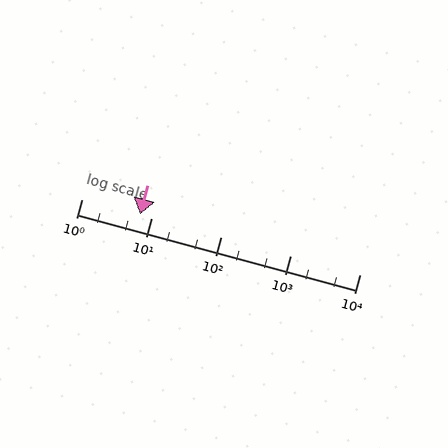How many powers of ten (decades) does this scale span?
The scale spans 4 decades, from 1 to 10000.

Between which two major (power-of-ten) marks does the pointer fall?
The pointer is between 1 and 10.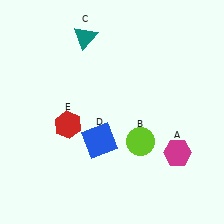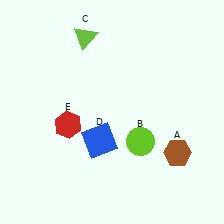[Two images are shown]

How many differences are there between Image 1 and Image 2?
There are 2 differences between the two images.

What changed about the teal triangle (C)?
In Image 1, C is teal. In Image 2, it changed to lime.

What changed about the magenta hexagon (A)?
In Image 1, A is magenta. In Image 2, it changed to brown.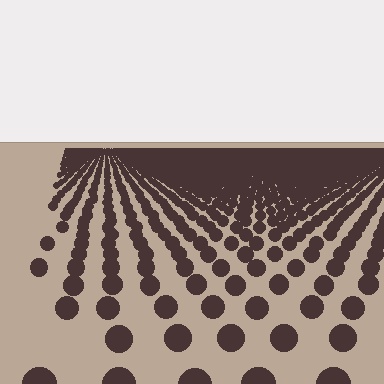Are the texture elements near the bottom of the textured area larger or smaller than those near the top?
Larger. Near the bottom, elements are closer to the viewer and appear at a bigger on-screen size.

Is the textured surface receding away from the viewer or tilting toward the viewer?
The surface is receding away from the viewer. Texture elements get smaller and denser toward the top.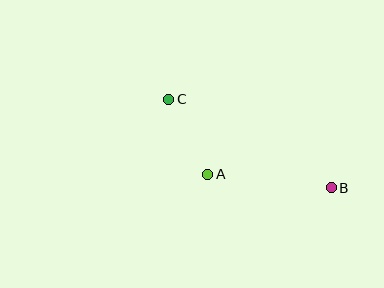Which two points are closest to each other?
Points A and C are closest to each other.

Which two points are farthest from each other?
Points B and C are farthest from each other.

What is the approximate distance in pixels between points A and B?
The distance between A and B is approximately 124 pixels.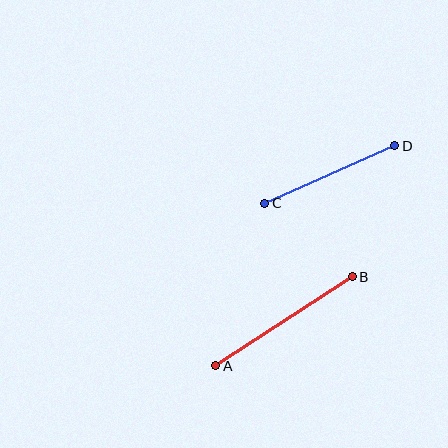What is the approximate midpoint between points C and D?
The midpoint is at approximately (330, 174) pixels.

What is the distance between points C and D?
The distance is approximately 142 pixels.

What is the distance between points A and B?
The distance is approximately 163 pixels.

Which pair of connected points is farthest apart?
Points A and B are farthest apart.